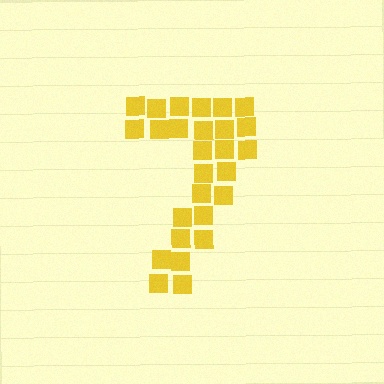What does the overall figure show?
The overall figure shows the digit 7.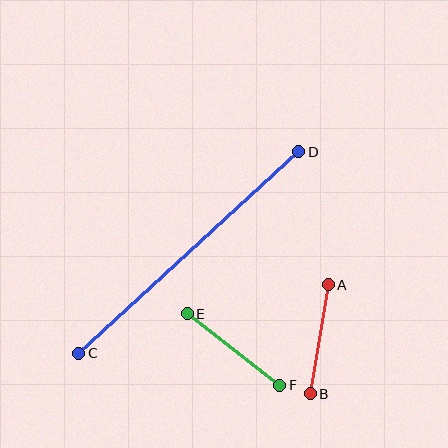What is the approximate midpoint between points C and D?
The midpoint is at approximately (189, 253) pixels.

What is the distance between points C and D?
The distance is approximately 298 pixels.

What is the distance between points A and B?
The distance is approximately 110 pixels.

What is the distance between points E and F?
The distance is approximately 117 pixels.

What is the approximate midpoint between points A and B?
The midpoint is at approximately (319, 339) pixels.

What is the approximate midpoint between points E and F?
The midpoint is at approximately (233, 350) pixels.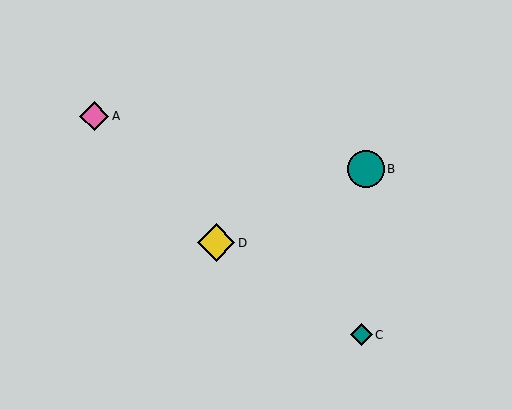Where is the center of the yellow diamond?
The center of the yellow diamond is at (216, 243).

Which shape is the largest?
The yellow diamond (labeled D) is the largest.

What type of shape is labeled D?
Shape D is a yellow diamond.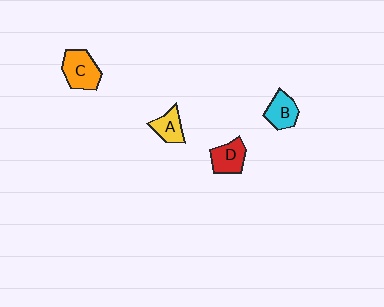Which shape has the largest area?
Shape C (orange).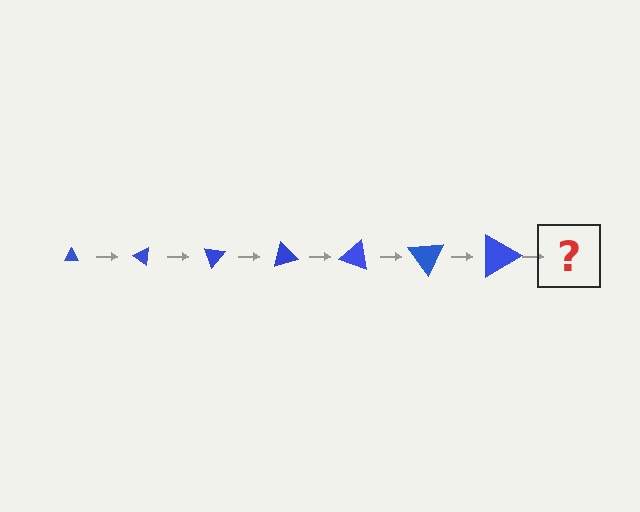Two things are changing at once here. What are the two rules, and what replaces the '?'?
The two rules are that the triangle grows larger each step and it rotates 35 degrees each step. The '?' should be a triangle, larger than the previous one and rotated 245 degrees from the start.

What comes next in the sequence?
The next element should be a triangle, larger than the previous one and rotated 245 degrees from the start.